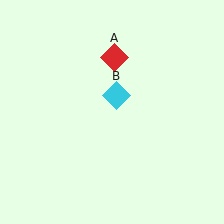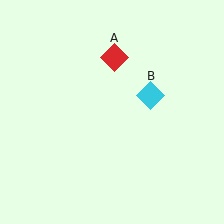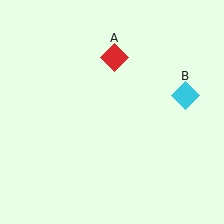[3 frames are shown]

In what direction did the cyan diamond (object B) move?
The cyan diamond (object B) moved right.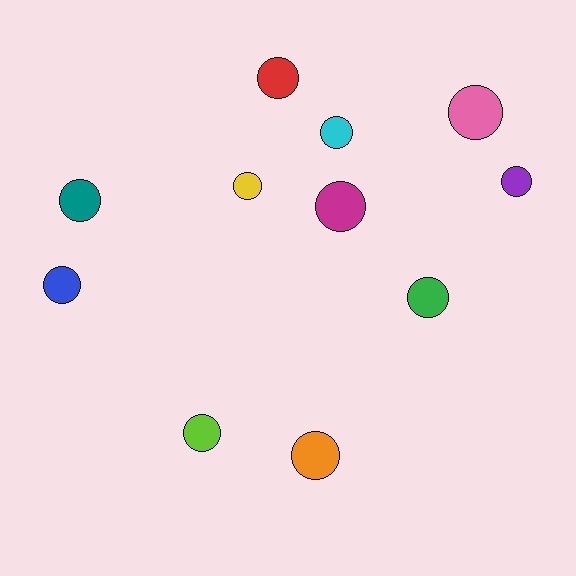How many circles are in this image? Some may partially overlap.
There are 11 circles.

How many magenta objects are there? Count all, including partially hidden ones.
There is 1 magenta object.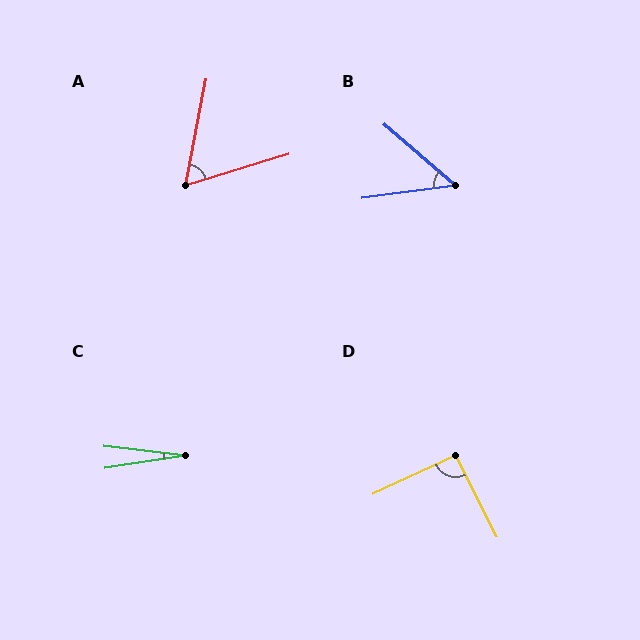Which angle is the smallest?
C, at approximately 15 degrees.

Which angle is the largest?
D, at approximately 92 degrees.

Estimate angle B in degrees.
Approximately 48 degrees.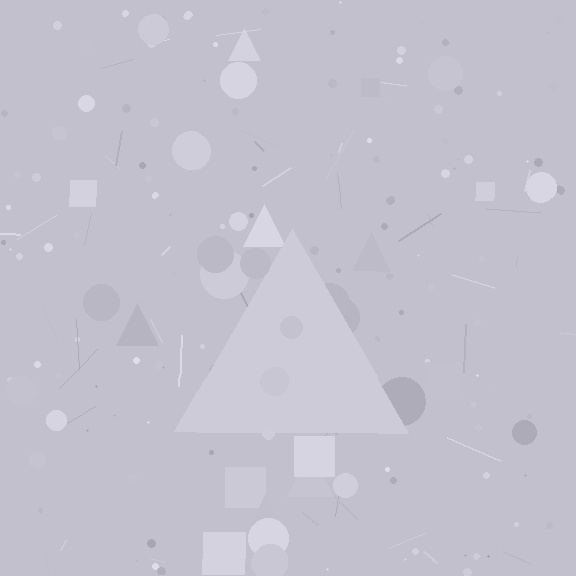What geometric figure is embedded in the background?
A triangle is embedded in the background.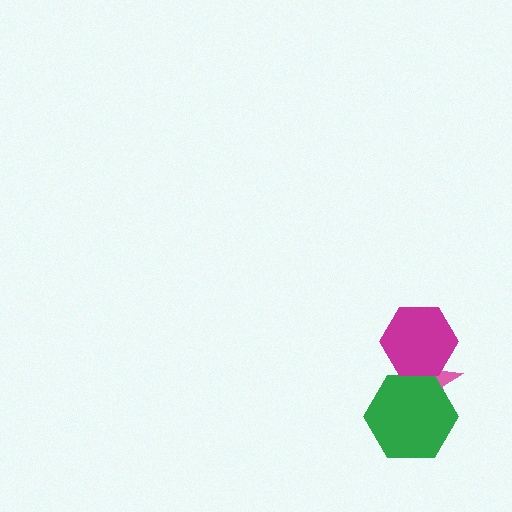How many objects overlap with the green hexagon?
2 objects overlap with the green hexagon.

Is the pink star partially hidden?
Yes, it is partially covered by another shape.